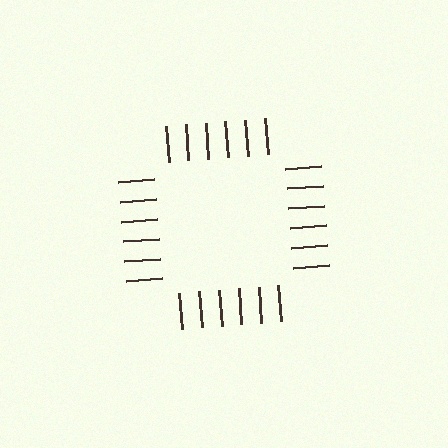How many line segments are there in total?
24 — 6 along each of the 4 edges.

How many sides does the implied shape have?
4 sides — the line-ends trace a square.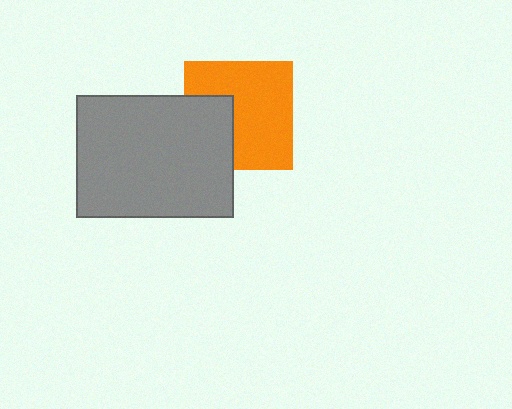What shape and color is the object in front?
The object in front is a gray rectangle.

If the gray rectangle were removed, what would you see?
You would see the complete orange square.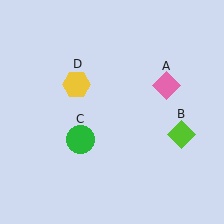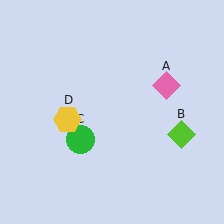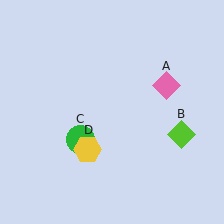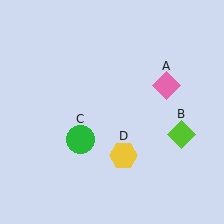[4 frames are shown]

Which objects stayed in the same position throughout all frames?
Pink diamond (object A) and lime diamond (object B) and green circle (object C) remained stationary.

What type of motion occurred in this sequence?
The yellow hexagon (object D) rotated counterclockwise around the center of the scene.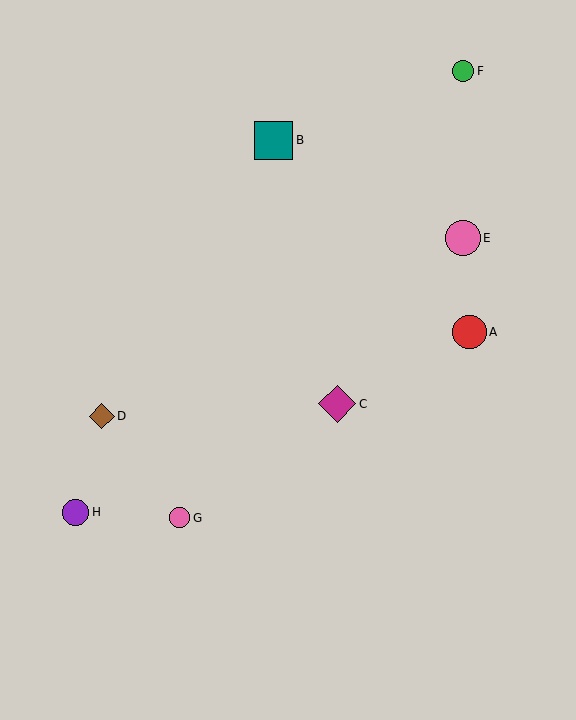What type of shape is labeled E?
Shape E is a pink circle.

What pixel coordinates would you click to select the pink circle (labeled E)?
Click at (463, 238) to select the pink circle E.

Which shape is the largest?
The teal square (labeled B) is the largest.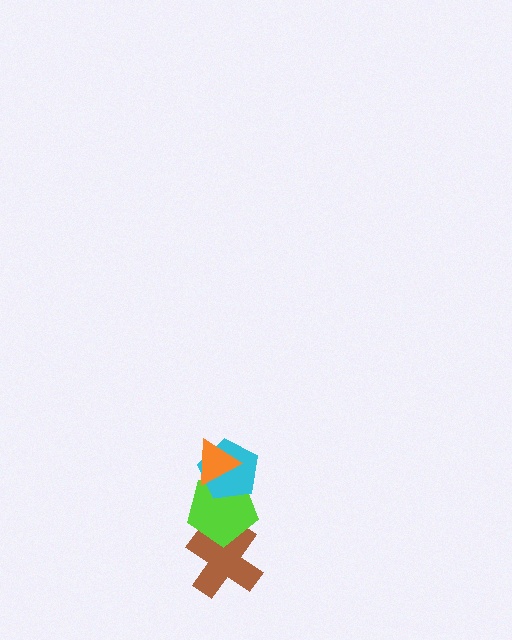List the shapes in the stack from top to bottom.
From top to bottom: the orange triangle, the cyan pentagon, the lime pentagon, the brown cross.